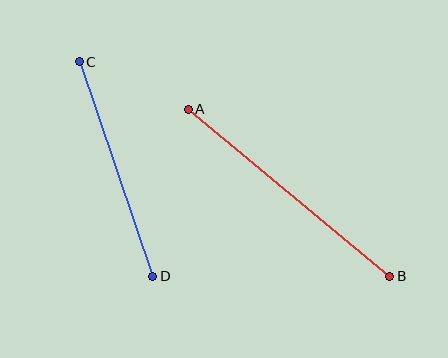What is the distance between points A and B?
The distance is approximately 262 pixels.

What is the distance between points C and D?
The distance is approximately 227 pixels.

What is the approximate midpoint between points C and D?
The midpoint is at approximately (116, 169) pixels.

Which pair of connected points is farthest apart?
Points A and B are farthest apart.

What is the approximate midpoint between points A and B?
The midpoint is at approximately (289, 193) pixels.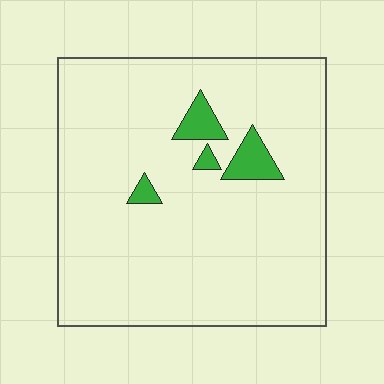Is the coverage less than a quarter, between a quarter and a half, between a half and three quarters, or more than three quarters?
Less than a quarter.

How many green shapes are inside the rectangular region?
4.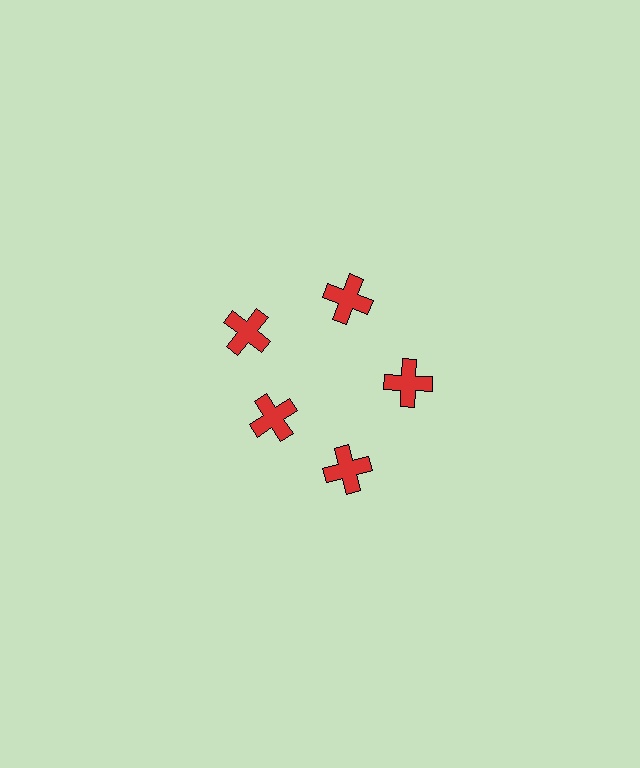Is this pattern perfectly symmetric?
No. The 5 red crosses are arranged in a ring, but one element near the 8 o'clock position is pulled inward toward the center, breaking the 5-fold rotational symmetry.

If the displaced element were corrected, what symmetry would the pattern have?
It would have 5-fold rotational symmetry — the pattern would map onto itself every 72 degrees.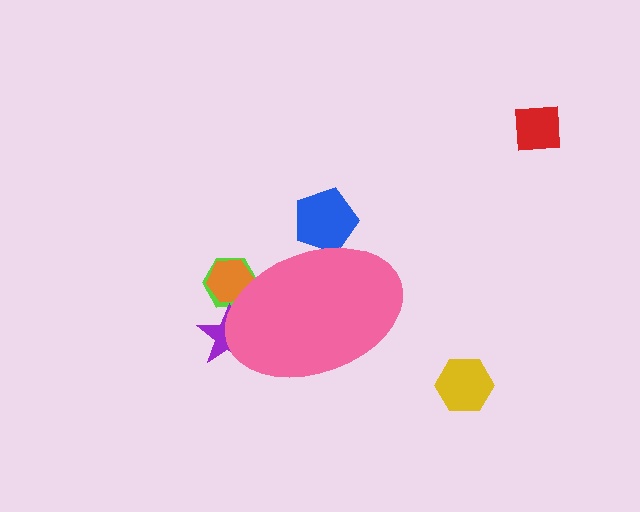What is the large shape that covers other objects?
A pink ellipse.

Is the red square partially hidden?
No, the red square is fully visible.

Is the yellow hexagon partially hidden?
No, the yellow hexagon is fully visible.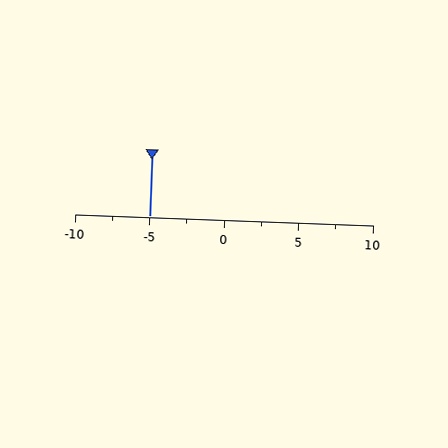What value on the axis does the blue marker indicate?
The marker indicates approximately -5.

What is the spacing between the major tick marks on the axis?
The major ticks are spaced 5 apart.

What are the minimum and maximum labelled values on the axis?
The axis runs from -10 to 10.